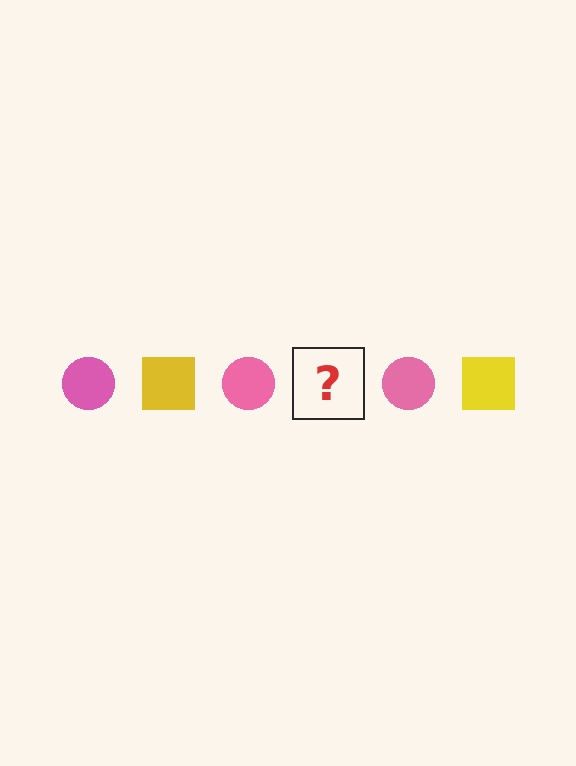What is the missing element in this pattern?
The missing element is a yellow square.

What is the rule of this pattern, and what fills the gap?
The rule is that the pattern alternates between pink circle and yellow square. The gap should be filled with a yellow square.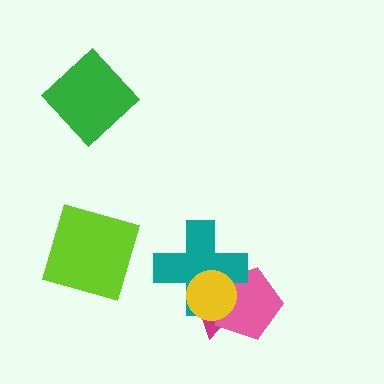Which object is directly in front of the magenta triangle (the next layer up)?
The pink pentagon is directly in front of the magenta triangle.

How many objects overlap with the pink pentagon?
3 objects overlap with the pink pentagon.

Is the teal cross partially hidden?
Yes, it is partially covered by another shape.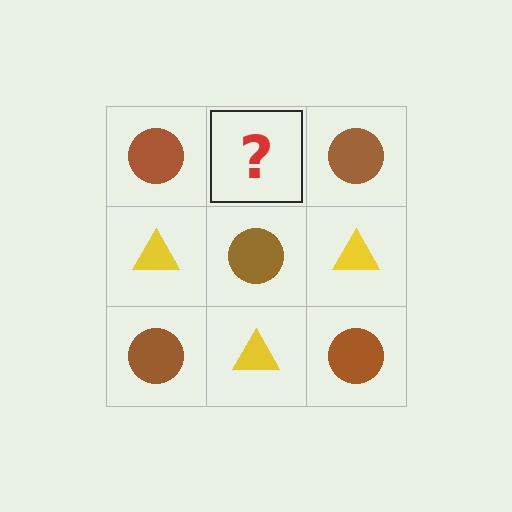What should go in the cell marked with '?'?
The missing cell should contain a yellow triangle.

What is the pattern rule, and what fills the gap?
The rule is that it alternates brown circle and yellow triangle in a checkerboard pattern. The gap should be filled with a yellow triangle.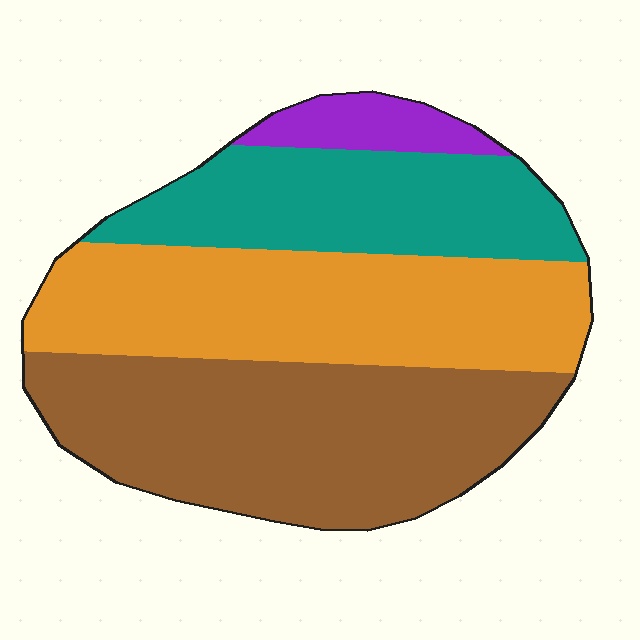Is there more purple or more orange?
Orange.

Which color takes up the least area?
Purple, at roughly 5%.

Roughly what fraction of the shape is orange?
Orange takes up about one third (1/3) of the shape.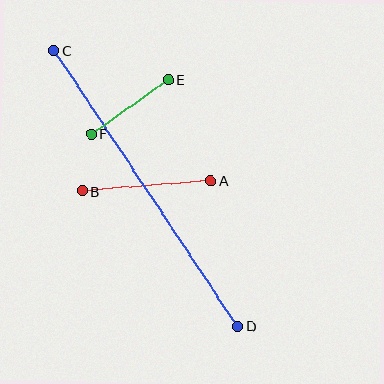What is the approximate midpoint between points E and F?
The midpoint is at approximately (130, 107) pixels.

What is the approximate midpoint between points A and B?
The midpoint is at approximately (147, 186) pixels.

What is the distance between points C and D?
The distance is approximately 331 pixels.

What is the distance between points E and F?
The distance is approximately 94 pixels.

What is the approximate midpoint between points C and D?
The midpoint is at approximately (146, 188) pixels.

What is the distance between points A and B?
The distance is approximately 129 pixels.